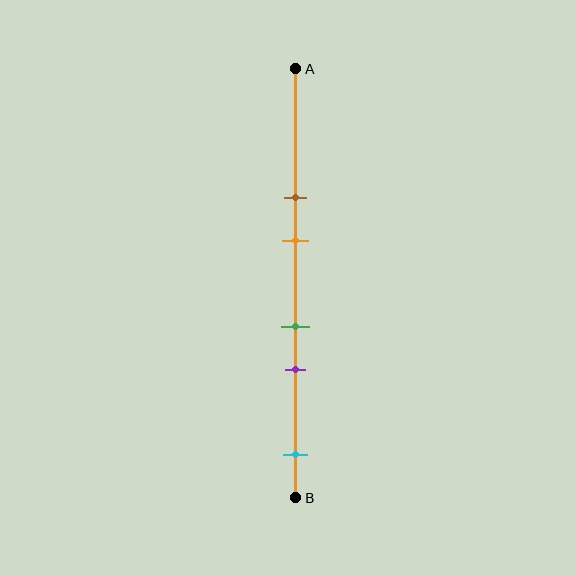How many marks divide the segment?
There are 5 marks dividing the segment.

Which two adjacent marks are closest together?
The green and purple marks are the closest adjacent pair.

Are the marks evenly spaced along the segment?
No, the marks are not evenly spaced.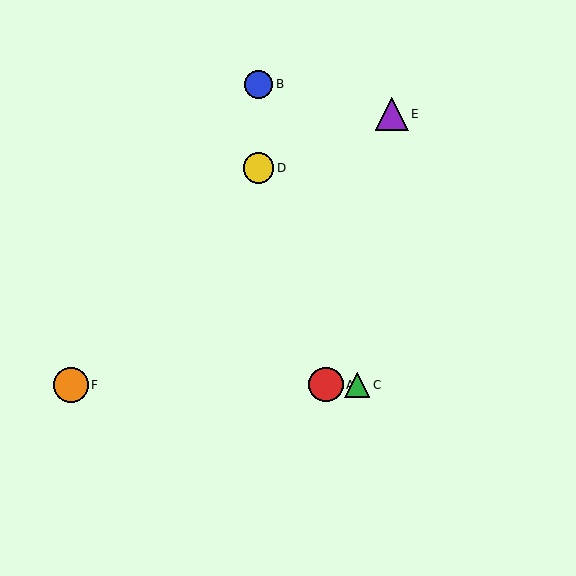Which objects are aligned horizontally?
Objects A, C, F are aligned horizontally.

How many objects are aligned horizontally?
3 objects (A, C, F) are aligned horizontally.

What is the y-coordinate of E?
Object E is at y≈114.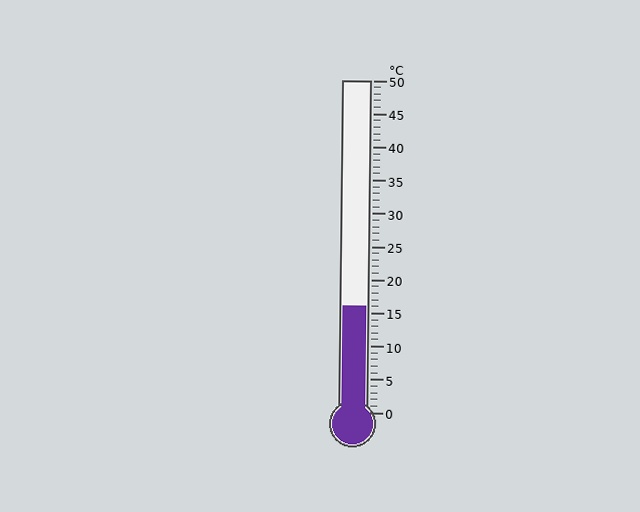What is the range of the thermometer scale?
The thermometer scale ranges from 0°C to 50°C.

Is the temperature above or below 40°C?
The temperature is below 40°C.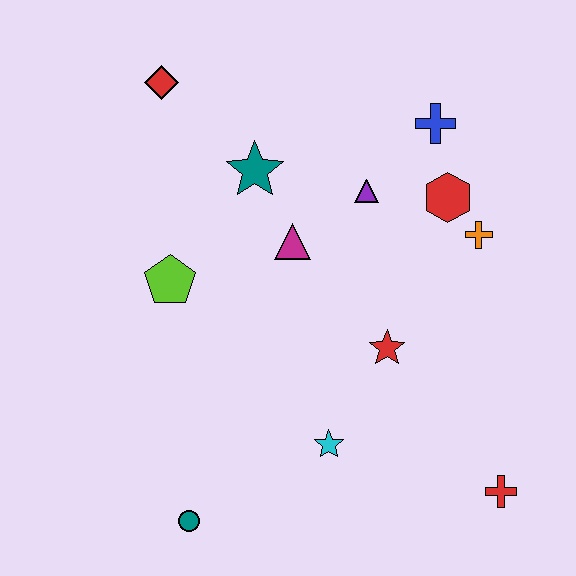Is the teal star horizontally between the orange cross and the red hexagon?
No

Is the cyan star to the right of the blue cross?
No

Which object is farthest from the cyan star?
The red diamond is farthest from the cyan star.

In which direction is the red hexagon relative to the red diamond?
The red hexagon is to the right of the red diamond.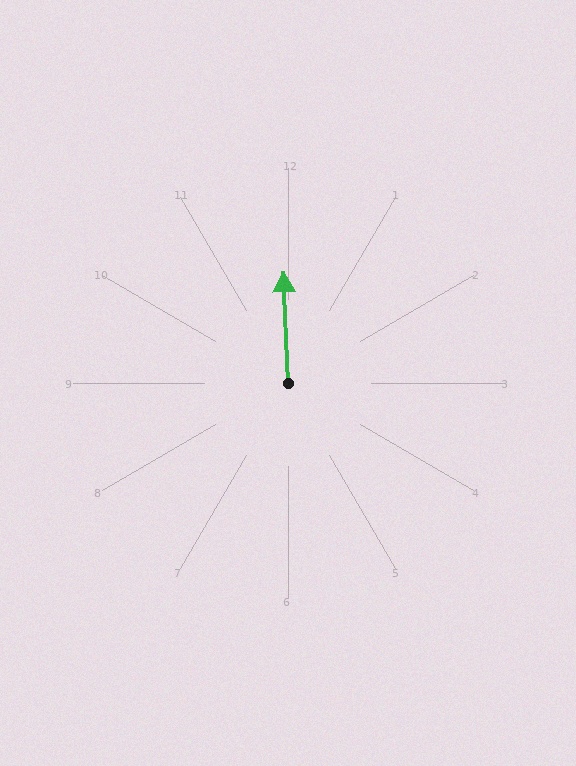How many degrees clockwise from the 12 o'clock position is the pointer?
Approximately 358 degrees.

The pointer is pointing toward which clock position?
Roughly 12 o'clock.